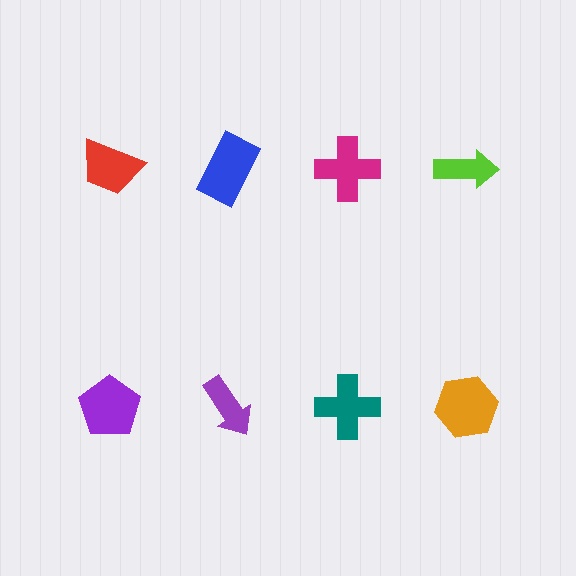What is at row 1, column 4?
A lime arrow.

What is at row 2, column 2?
A purple arrow.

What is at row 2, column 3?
A teal cross.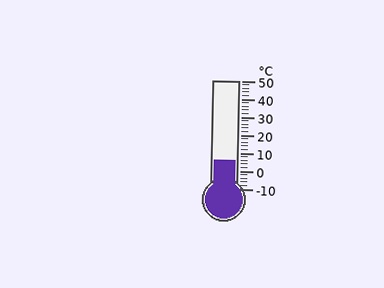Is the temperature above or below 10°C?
The temperature is below 10°C.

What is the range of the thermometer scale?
The thermometer scale ranges from -10°C to 50°C.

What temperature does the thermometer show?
The thermometer shows approximately 6°C.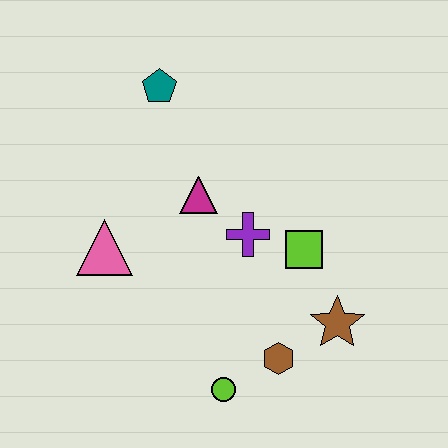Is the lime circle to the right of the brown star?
No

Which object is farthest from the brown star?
The teal pentagon is farthest from the brown star.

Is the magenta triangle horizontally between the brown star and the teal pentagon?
Yes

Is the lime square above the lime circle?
Yes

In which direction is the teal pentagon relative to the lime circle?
The teal pentagon is above the lime circle.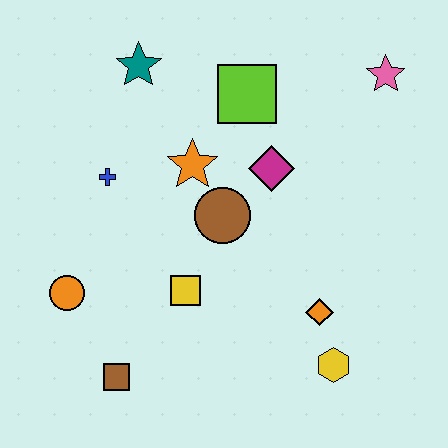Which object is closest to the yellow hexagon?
The orange diamond is closest to the yellow hexagon.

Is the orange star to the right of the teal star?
Yes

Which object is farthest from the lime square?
The brown square is farthest from the lime square.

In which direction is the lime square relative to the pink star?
The lime square is to the left of the pink star.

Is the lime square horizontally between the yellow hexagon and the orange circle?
Yes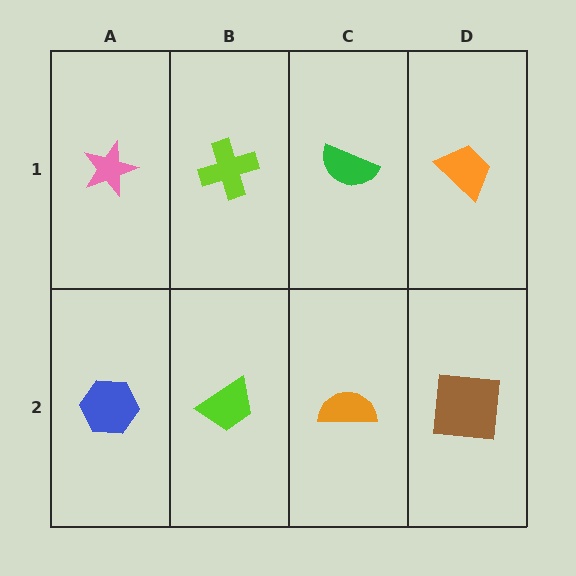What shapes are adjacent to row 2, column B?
A lime cross (row 1, column B), a blue hexagon (row 2, column A), an orange semicircle (row 2, column C).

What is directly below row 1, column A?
A blue hexagon.